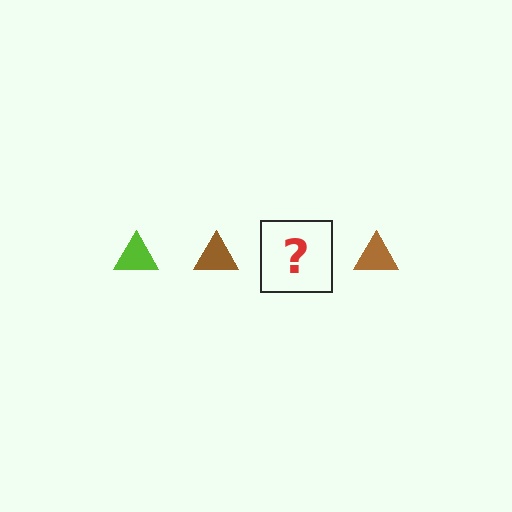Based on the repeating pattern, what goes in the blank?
The blank should be a lime triangle.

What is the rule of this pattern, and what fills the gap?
The rule is that the pattern cycles through lime, brown triangles. The gap should be filled with a lime triangle.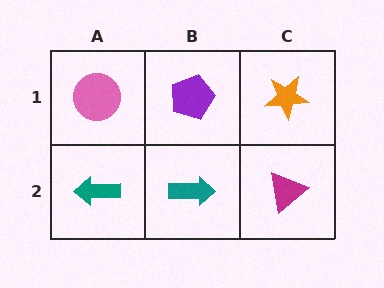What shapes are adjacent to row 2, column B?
A purple pentagon (row 1, column B), a teal arrow (row 2, column A), a magenta triangle (row 2, column C).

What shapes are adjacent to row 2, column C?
An orange star (row 1, column C), a teal arrow (row 2, column B).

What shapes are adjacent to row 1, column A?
A teal arrow (row 2, column A), a purple pentagon (row 1, column B).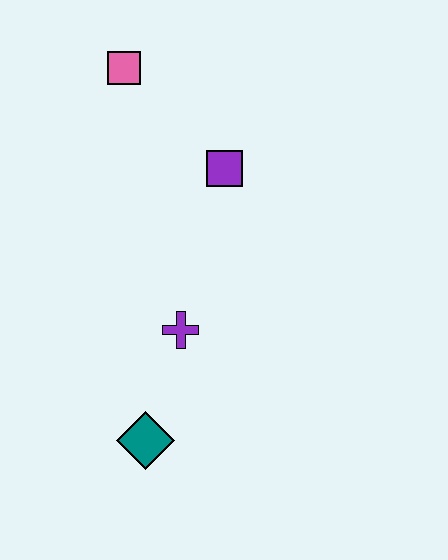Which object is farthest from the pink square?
The teal diamond is farthest from the pink square.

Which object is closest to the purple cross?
The teal diamond is closest to the purple cross.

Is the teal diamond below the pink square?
Yes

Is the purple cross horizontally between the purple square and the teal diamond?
Yes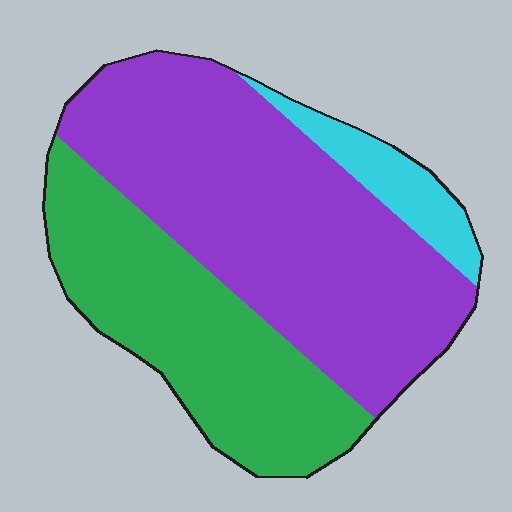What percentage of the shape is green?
Green covers about 35% of the shape.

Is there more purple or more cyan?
Purple.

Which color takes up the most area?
Purple, at roughly 55%.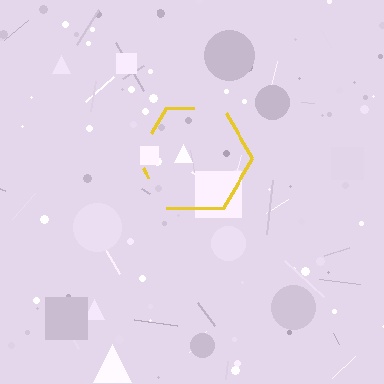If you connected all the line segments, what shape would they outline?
They would outline a hexagon.